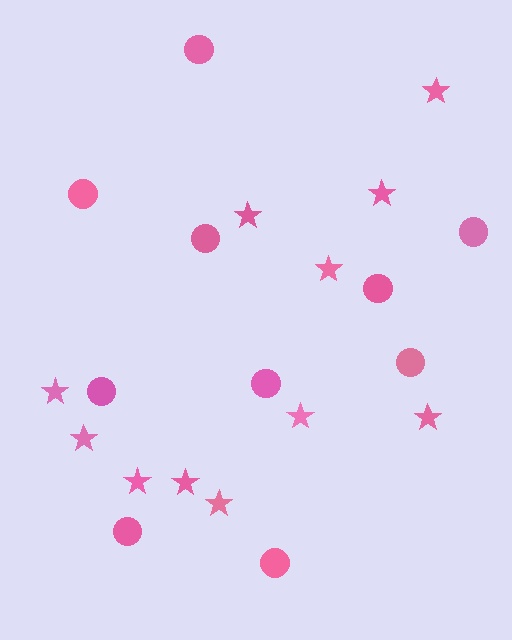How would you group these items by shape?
There are 2 groups: one group of circles (10) and one group of stars (11).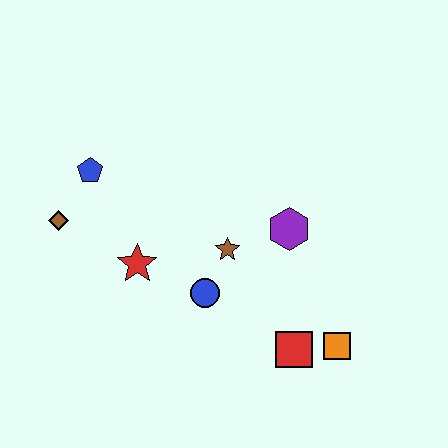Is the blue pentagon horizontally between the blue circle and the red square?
No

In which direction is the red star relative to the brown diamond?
The red star is to the right of the brown diamond.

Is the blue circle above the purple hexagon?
No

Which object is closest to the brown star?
The blue circle is closest to the brown star.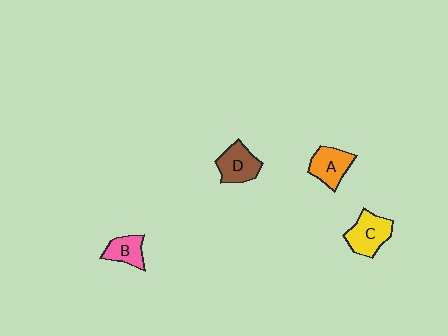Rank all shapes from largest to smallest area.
From largest to smallest: C (yellow), D (brown), A (orange), B (pink).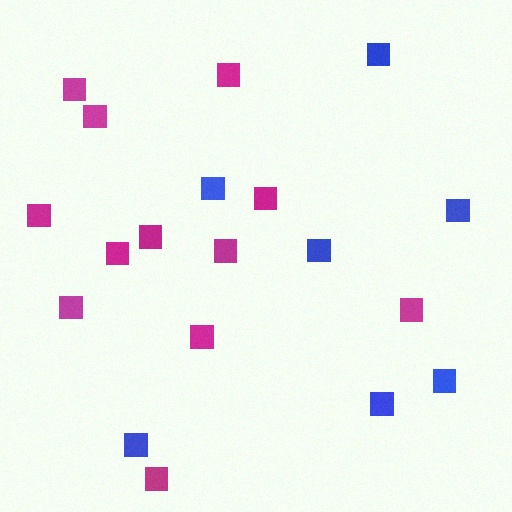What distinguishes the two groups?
There are 2 groups: one group of magenta squares (12) and one group of blue squares (7).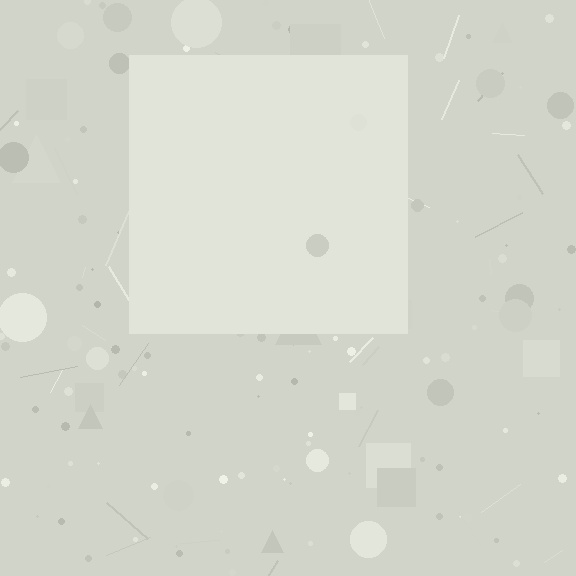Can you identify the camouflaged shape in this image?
The camouflaged shape is a square.